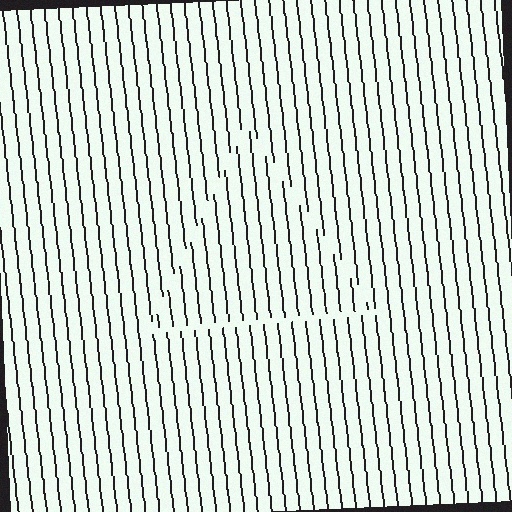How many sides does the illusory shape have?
3 sides — the line-ends trace a triangle.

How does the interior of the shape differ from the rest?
The interior of the shape contains the same grating, shifted by half a period — the contour is defined by the phase discontinuity where line-ends from the inner and outer gratings abut.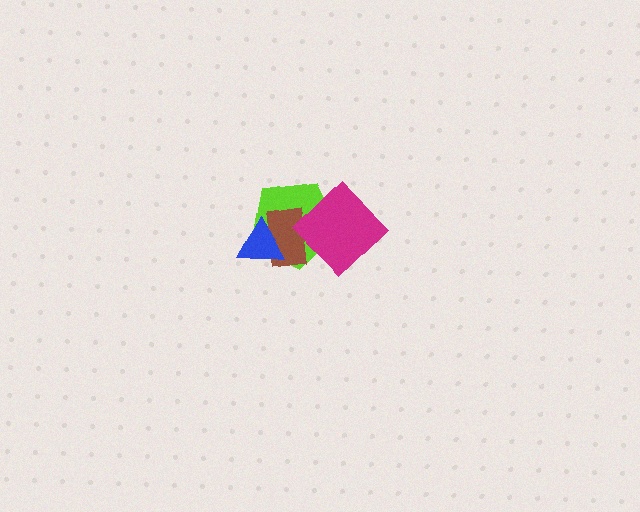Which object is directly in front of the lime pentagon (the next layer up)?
The brown rectangle is directly in front of the lime pentagon.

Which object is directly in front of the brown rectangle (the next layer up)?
The magenta diamond is directly in front of the brown rectangle.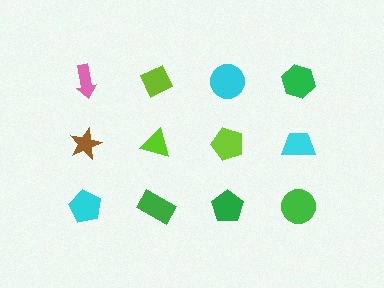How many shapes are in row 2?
4 shapes.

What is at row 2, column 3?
A lime pentagon.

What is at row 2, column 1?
A brown star.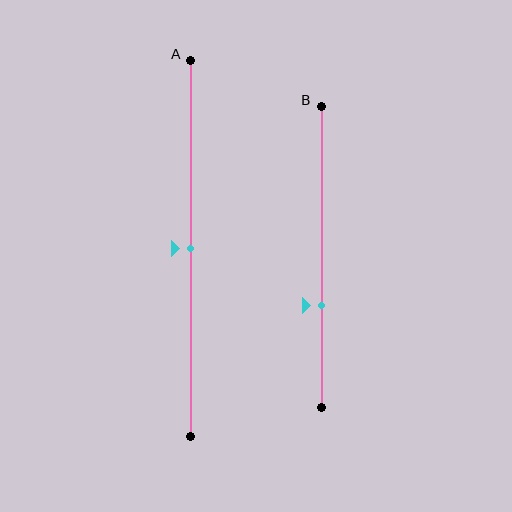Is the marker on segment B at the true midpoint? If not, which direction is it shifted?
No, the marker on segment B is shifted downward by about 16% of the segment length.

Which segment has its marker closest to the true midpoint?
Segment A has its marker closest to the true midpoint.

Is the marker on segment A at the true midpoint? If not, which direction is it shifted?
Yes, the marker on segment A is at the true midpoint.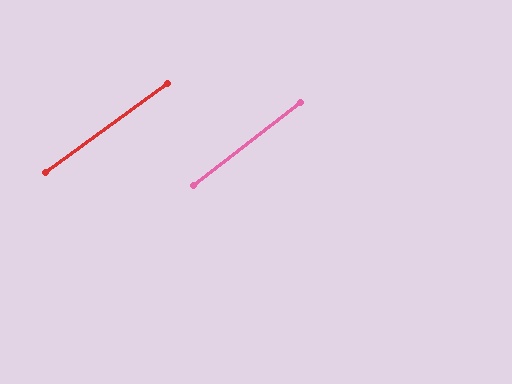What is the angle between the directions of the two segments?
Approximately 2 degrees.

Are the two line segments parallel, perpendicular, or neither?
Parallel — their directions differ by only 1.8°.